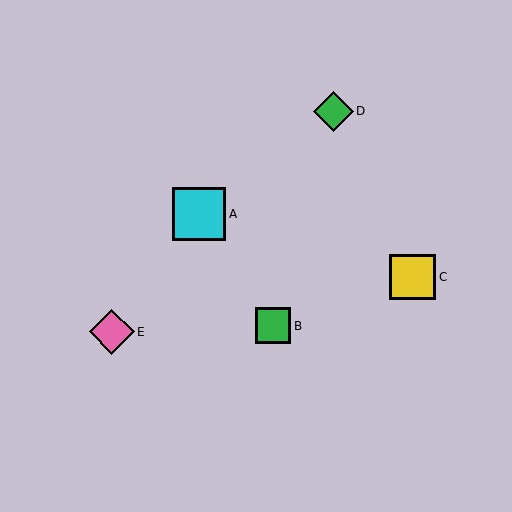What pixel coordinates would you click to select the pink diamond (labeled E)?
Click at (112, 332) to select the pink diamond E.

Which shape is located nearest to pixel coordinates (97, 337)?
The pink diamond (labeled E) at (112, 332) is nearest to that location.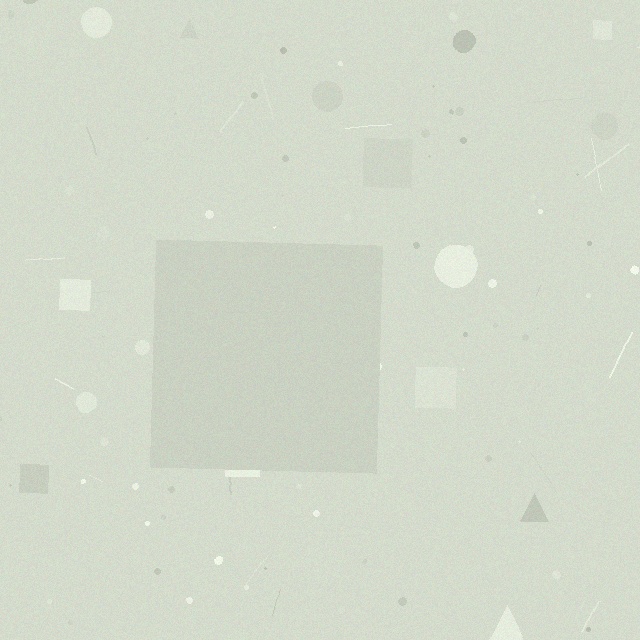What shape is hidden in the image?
A square is hidden in the image.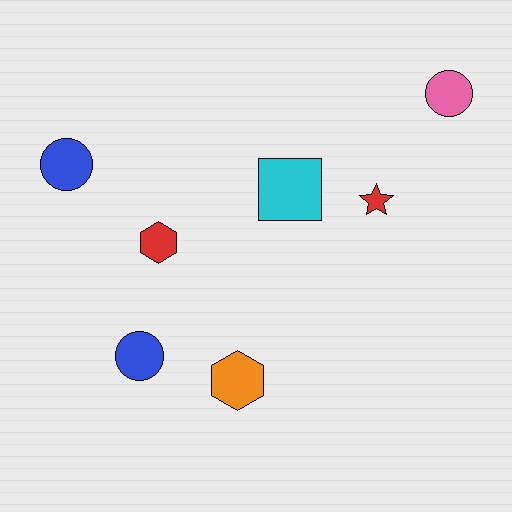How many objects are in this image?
There are 7 objects.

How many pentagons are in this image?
There are no pentagons.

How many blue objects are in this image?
There are 2 blue objects.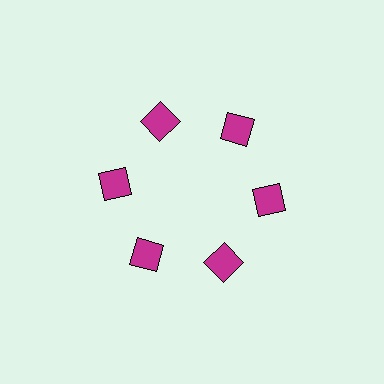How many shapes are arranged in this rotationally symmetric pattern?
There are 6 shapes, arranged in 6 groups of 1.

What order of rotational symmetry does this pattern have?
This pattern has 6-fold rotational symmetry.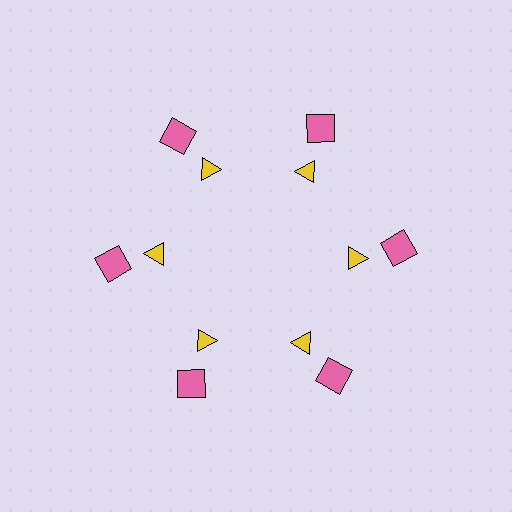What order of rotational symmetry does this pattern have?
This pattern has 6-fold rotational symmetry.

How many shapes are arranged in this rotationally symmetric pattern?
There are 12 shapes, arranged in 6 groups of 2.